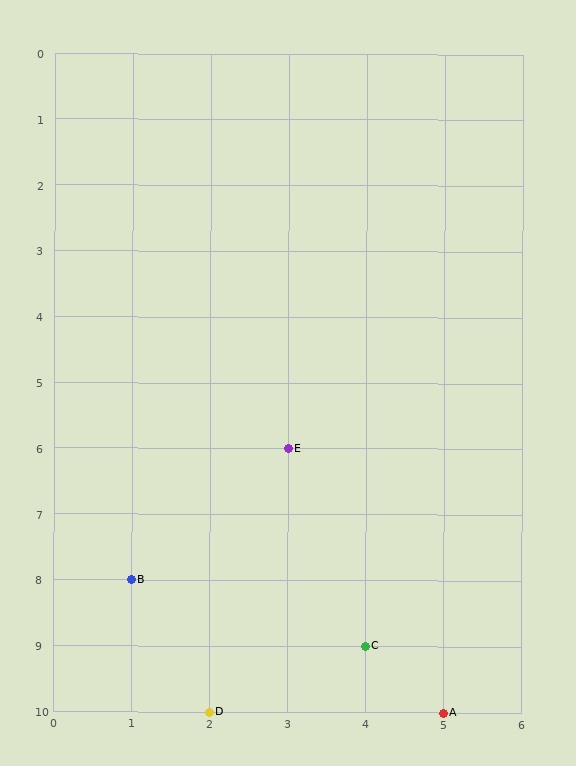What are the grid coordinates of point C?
Point C is at grid coordinates (4, 9).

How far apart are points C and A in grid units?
Points C and A are 1 column and 1 row apart (about 1.4 grid units diagonally).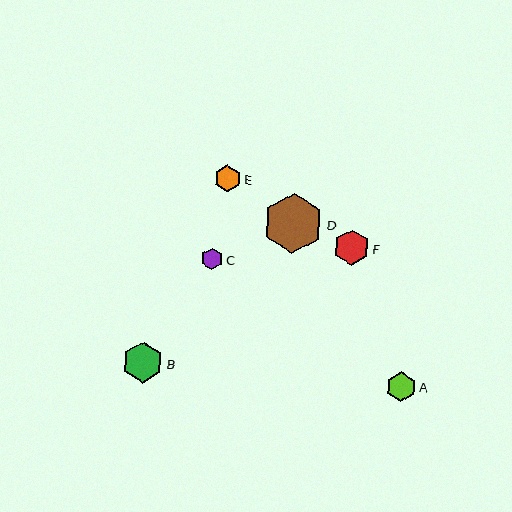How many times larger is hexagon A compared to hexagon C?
Hexagon A is approximately 1.4 times the size of hexagon C.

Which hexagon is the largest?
Hexagon D is the largest with a size of approximately 60 pixels.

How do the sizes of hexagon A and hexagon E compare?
Hexagon A and hexagon E are approximately the same size.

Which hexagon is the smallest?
Hexagon C is the smallest with a size of approximately 21 pixels.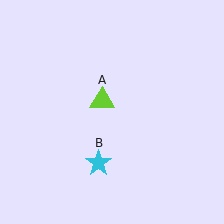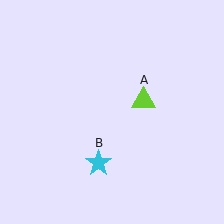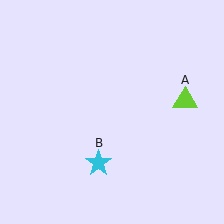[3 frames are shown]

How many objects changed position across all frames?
1 object changed position: lime triangle (object A).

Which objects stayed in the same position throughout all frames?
Cyan star (object B) remained stationary.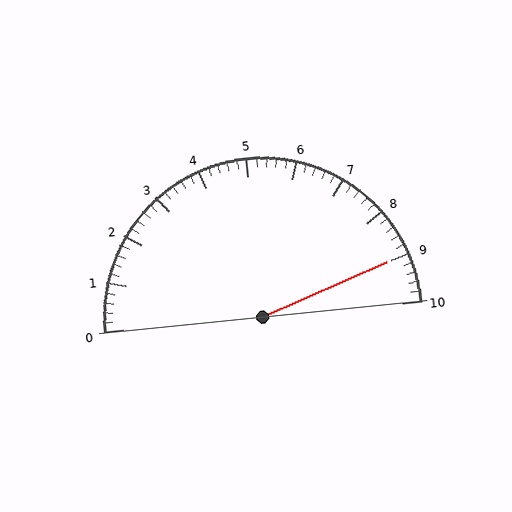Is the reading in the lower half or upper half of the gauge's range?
The reading is in the upper half of the range (0 to 10).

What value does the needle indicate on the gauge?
The needle indicates approximately 9.0.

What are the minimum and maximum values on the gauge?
The gauge ranges from 0 to 10.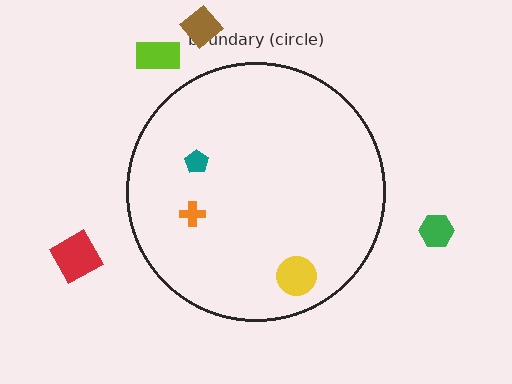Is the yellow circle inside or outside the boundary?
Inside.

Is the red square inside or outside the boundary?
Outside.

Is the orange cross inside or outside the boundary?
Inside.